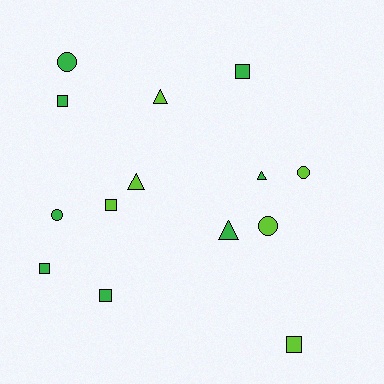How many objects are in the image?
There are 14 objects.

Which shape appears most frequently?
Square, with 6 objects.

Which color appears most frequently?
Green, with 8 objects.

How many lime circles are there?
There are 2 lime circles.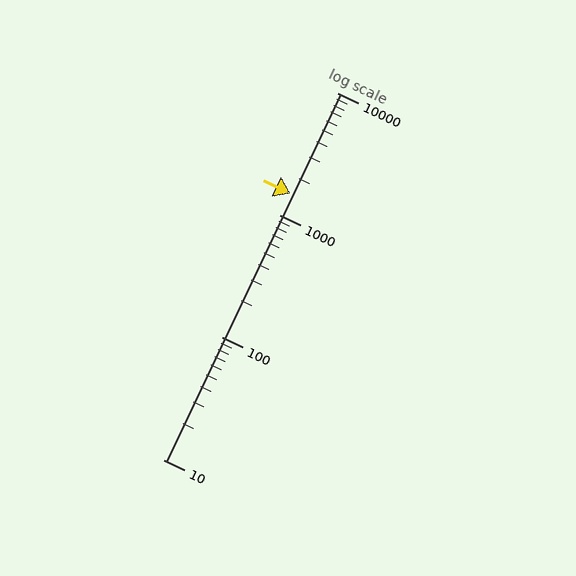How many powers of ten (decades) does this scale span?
The scale spans 3 decades, from 10 to 10000.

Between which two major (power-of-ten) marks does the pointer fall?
The pointer is between 1000 and 10000.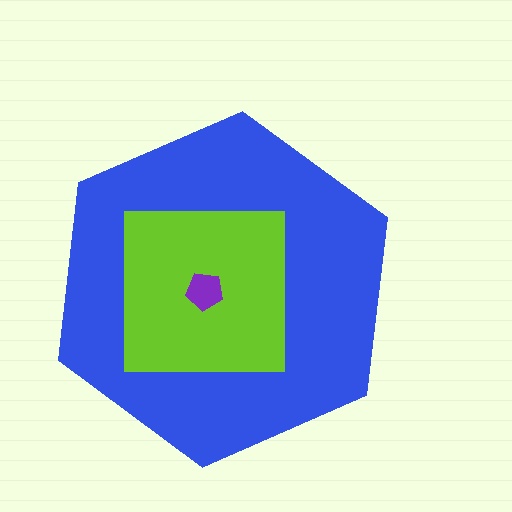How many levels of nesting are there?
3.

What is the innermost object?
The purple pentagon.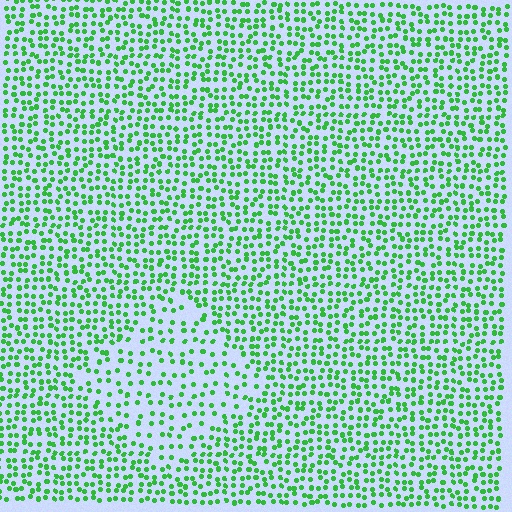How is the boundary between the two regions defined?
The boundary is defined by a change in element density (approximately 1.8x ratio). All elements are the same color, size, and shape.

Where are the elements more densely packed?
The elements are more densely packed outside the diamond boundary.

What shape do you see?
I see a diamond.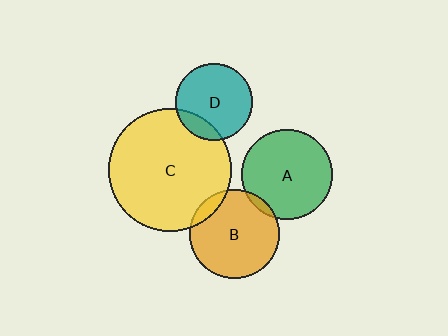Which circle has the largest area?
Circle C (yellow).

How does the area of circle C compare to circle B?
Approximately 1.9 times.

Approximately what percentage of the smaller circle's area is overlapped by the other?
Approximately 5%.